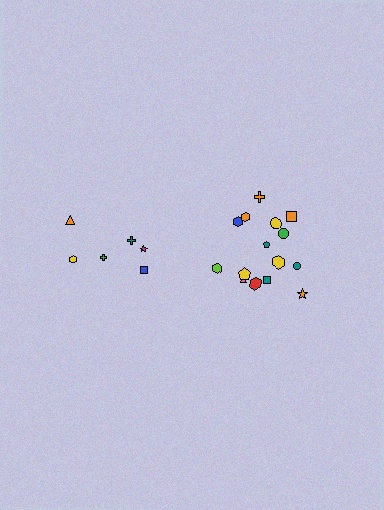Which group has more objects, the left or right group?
The right group.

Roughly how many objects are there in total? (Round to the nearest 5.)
Roughly 20 objects in total.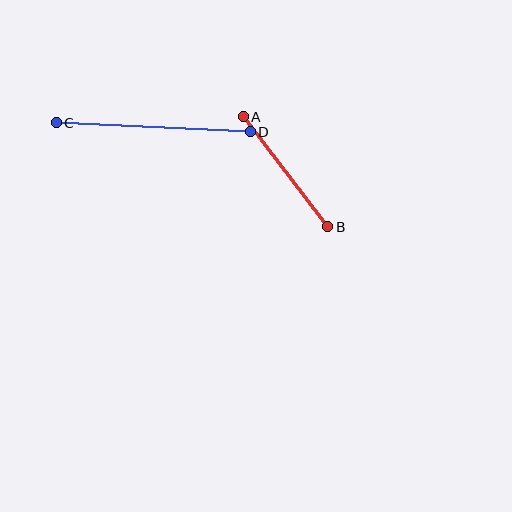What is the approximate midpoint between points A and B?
The midpoint is at approximately (285, 172) pixels.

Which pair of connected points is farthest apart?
Points C and D are farthest apart.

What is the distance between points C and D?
The distance is approximately 194 pixels.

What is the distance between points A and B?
The distance is approximately 139 pixels.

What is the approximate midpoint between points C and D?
The midpoint is at approximately (153, 127) pixels.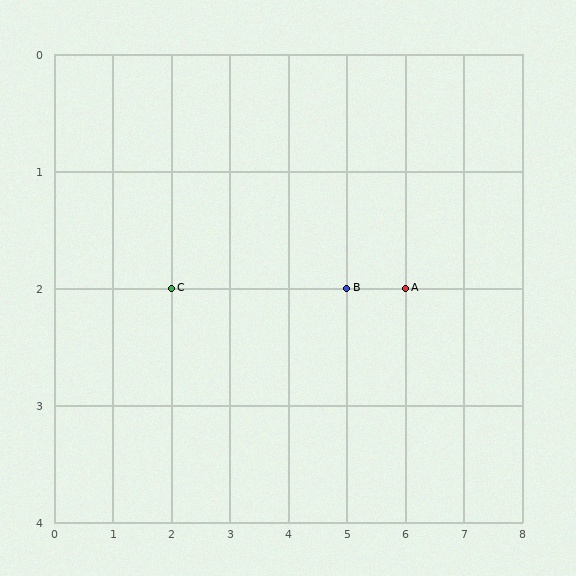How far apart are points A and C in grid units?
Points A and C are 4 columns apart.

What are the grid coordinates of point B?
Point B is at grid coordinates (5, 2).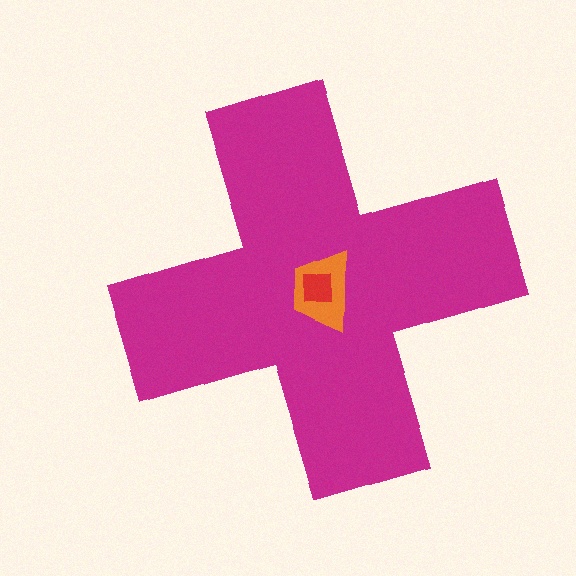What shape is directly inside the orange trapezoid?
The red square.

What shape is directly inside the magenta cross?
The orange trapezoid.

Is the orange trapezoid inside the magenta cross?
Yes.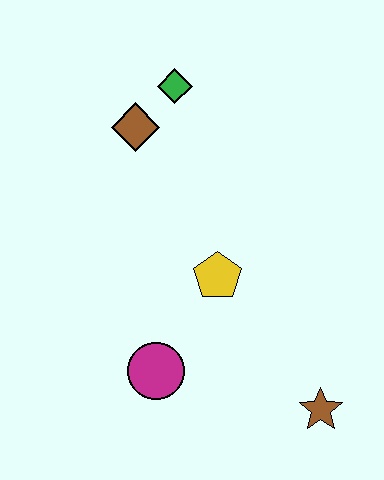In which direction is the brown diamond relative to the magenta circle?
The brown diamond is above the magenta circle.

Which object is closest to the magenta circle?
The yellow pentagon is closest to the magenta circle.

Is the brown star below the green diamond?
Yes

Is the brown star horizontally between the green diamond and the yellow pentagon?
No